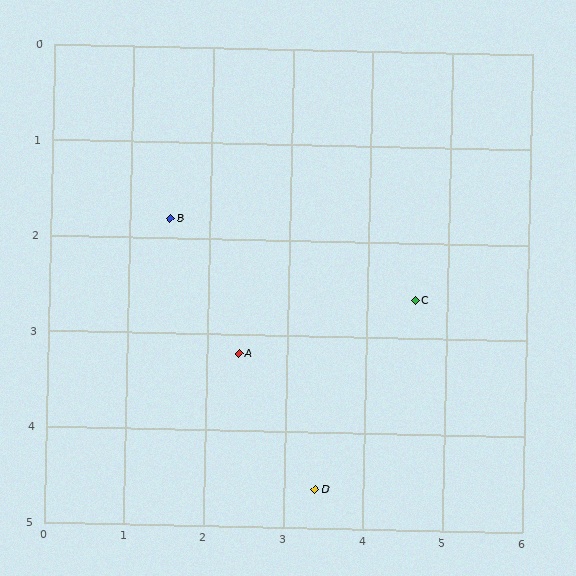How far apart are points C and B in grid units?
Points C and B are about 3.2 grid units apart.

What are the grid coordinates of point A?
Point A is at approximately (2.4, 3.2).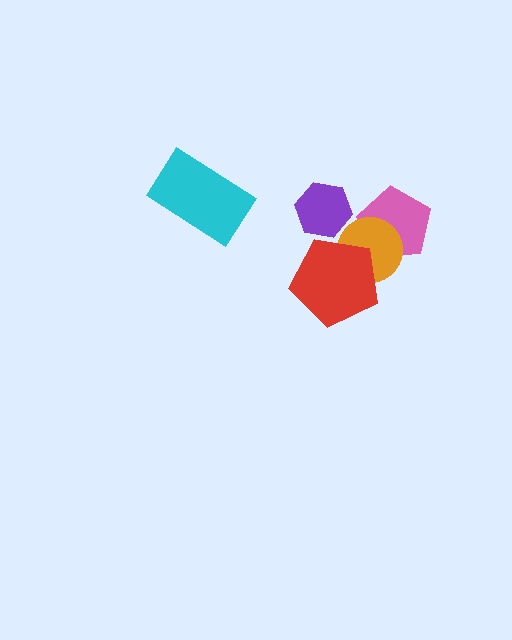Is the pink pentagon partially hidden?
Yes, it is partially covered by another shape.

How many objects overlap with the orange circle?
2 objects overlap with the orange circle.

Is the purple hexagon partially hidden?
No, no other shape covers it.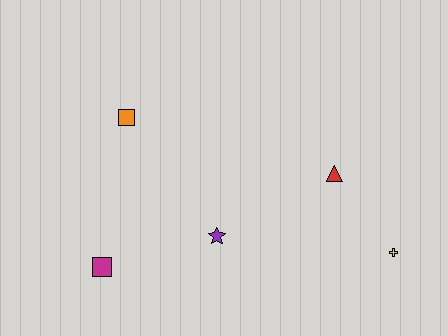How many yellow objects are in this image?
There is 1 yellow object.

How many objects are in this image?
There are 5 objects.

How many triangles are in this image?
There is 1 triangle.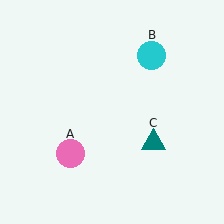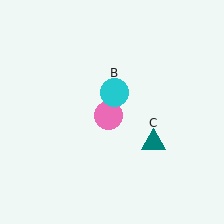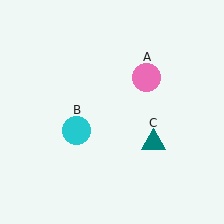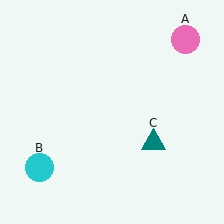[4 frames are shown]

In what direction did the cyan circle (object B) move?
The cyan circle (object B) moved down and to the left.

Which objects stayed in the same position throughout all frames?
Teal triangle (object C) remained stationary.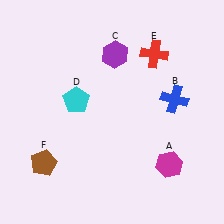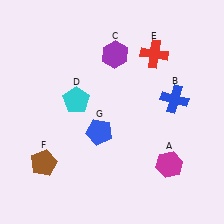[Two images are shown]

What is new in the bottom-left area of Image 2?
A blue pentagon (G) was added in the bottom-left area of Image 2.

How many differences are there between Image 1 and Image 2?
There is 1 difference between the two images.